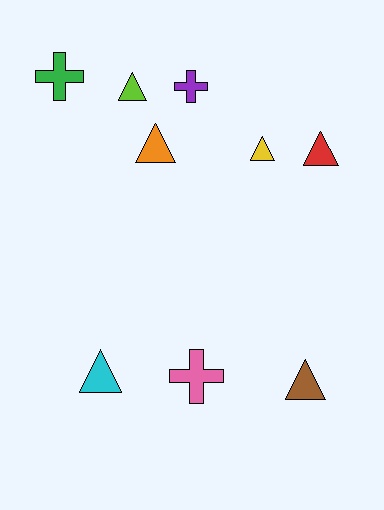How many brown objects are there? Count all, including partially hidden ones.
There is 1 brown object.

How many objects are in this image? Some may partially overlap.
There are 9 objects.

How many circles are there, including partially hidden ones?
There are no circles.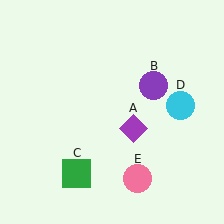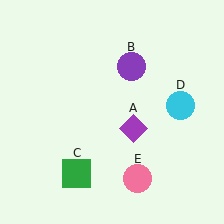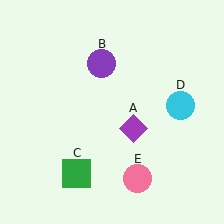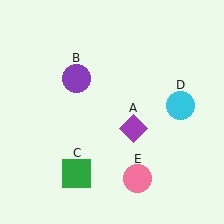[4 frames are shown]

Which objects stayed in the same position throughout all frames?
Purple diamond (object A) and green square (object C) and cyan circle (object D) and pink circle (object E) remained stationary.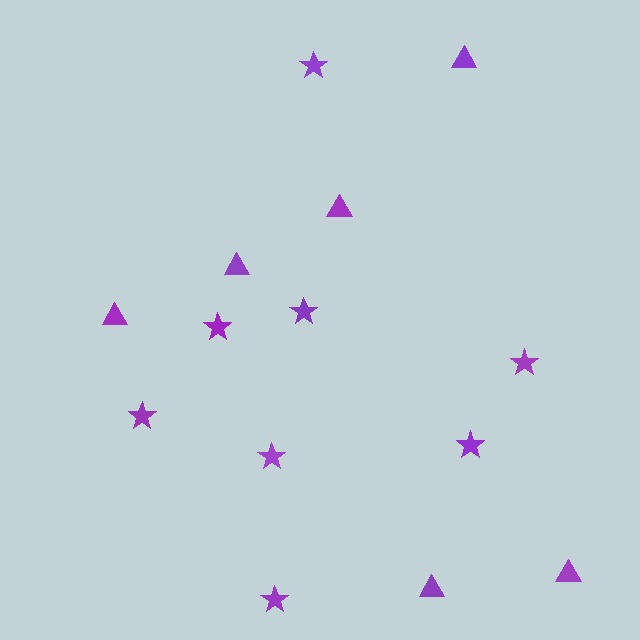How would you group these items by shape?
There are 2 groups: one group of triangles (6) and one group of stars (8).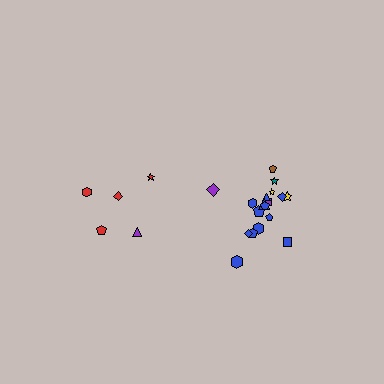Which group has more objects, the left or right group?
The right group.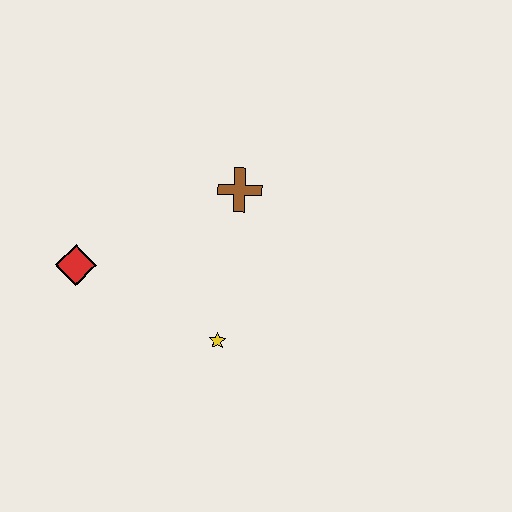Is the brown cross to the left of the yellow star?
No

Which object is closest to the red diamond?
The yellow star is closest to the red diamond.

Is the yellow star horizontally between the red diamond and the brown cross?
Yes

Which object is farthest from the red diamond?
The brown cross is farthest from the red diamond.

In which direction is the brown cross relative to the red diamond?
The brown cross is to the right of the red diamond.